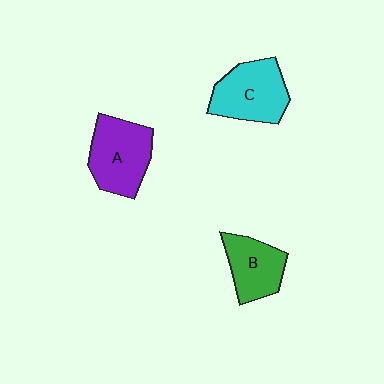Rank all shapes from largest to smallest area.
From largest to smallest: A (purple), C (cyan), B (green).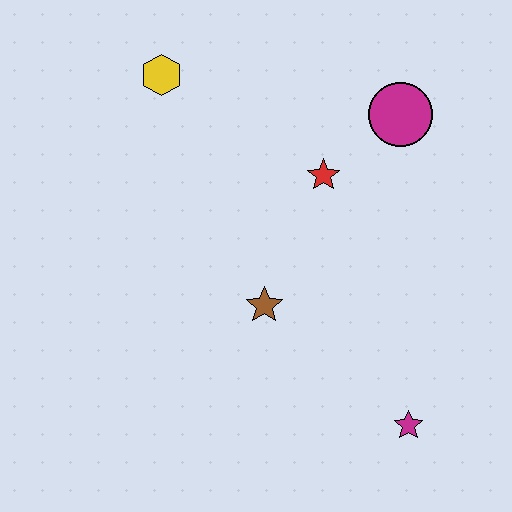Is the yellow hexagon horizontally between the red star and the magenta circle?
No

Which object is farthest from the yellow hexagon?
The magenta star is farthest from the yellow hexagon.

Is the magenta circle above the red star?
Yes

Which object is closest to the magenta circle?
The red star is closest to the magenta circle.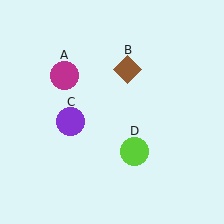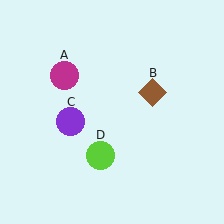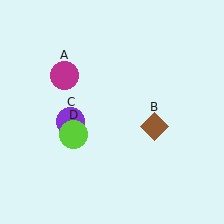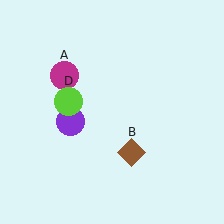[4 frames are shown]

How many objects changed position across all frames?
2 objects changed position: brown diamond (object B), lime circle (object D).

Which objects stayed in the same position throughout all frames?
Magenta circle (object A) and purple circle (object C) remained stationary.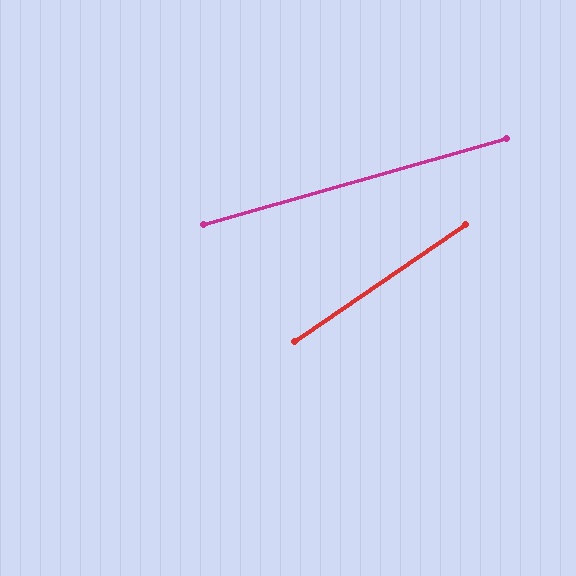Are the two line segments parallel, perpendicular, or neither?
Neither parallel nor perpendicular — they differ by about 18°.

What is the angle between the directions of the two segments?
Approximately 18 degrees.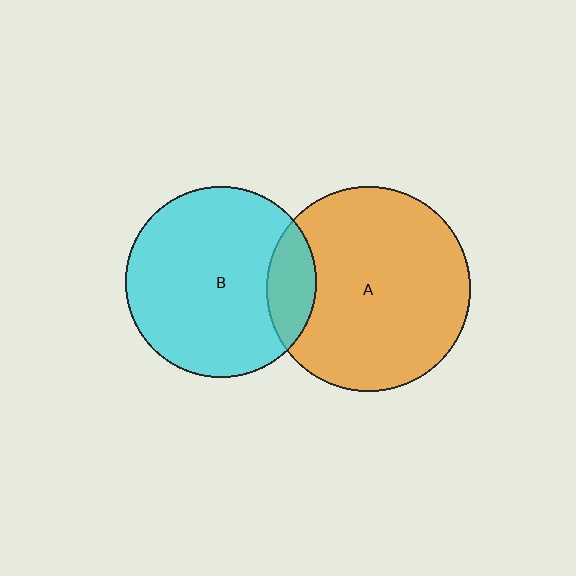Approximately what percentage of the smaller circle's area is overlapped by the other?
Approximately 15%.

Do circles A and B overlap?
Yes.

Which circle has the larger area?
Circle A (orange).